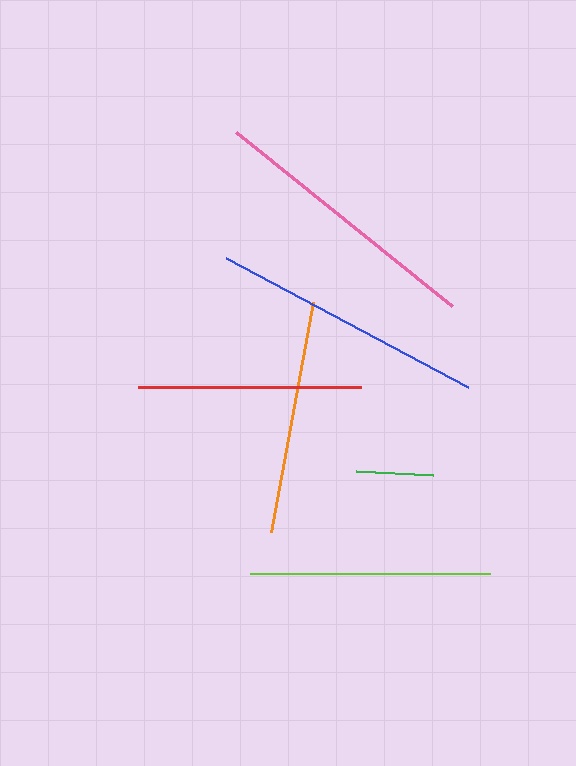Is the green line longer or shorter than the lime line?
The lime line is longer than the green line.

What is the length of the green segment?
The green segment is approximately 76 pixels long.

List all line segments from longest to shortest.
From longest to shortest: pink, blue, lime, orange, red, green.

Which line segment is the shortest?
The green line is the shortest at approximately 76 pixels.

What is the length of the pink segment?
The pink segment is approximately 276 pixels long.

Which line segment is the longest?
The pink line is the longest at approximately 276 pixels.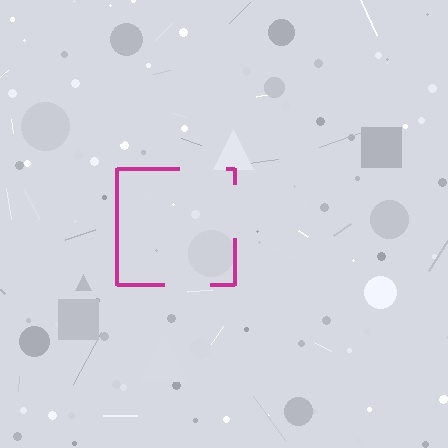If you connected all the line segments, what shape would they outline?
They would outline a square.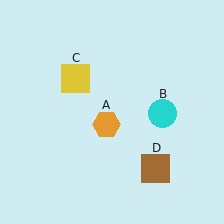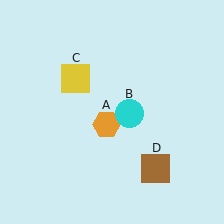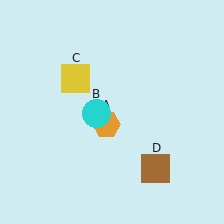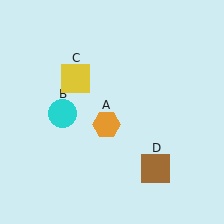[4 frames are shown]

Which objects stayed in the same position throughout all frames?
Orange hexagon (object A) and yellow square (object C) and brown square (object D) remained stationary.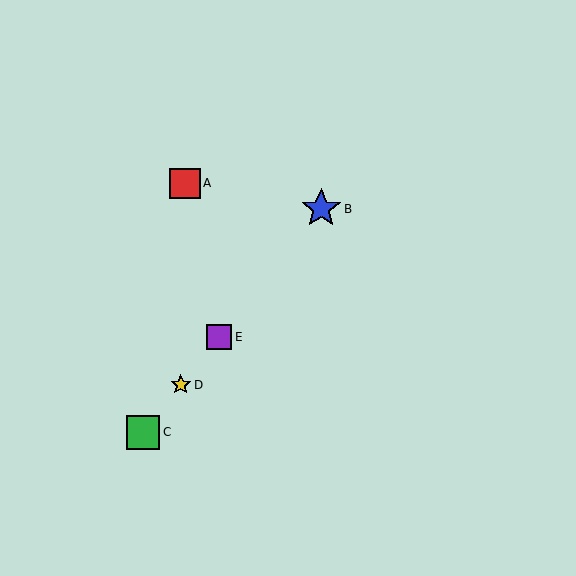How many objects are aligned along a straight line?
4 objects (B, C, D, E) are aligned along a straight line.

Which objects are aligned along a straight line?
Objects B, C, D, E are aligned along a straight line.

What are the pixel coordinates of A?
Object A is at (185, 183).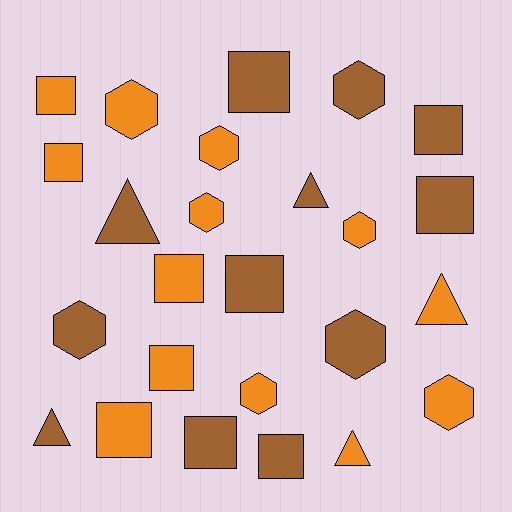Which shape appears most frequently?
Square, with 11 objects.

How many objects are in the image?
There are 25 objects.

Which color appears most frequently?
Orange, with 13 objects.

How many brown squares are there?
There are 6 brown squares.